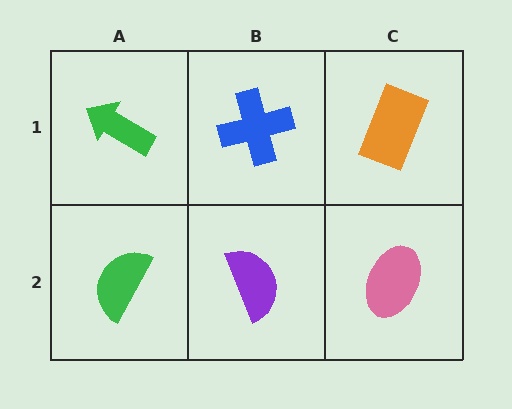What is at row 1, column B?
A blue cross.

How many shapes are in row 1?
3 shapes.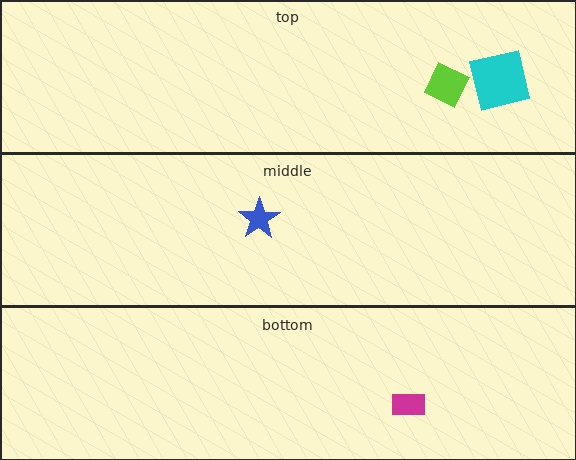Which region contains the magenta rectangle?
The bottom region.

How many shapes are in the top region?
2.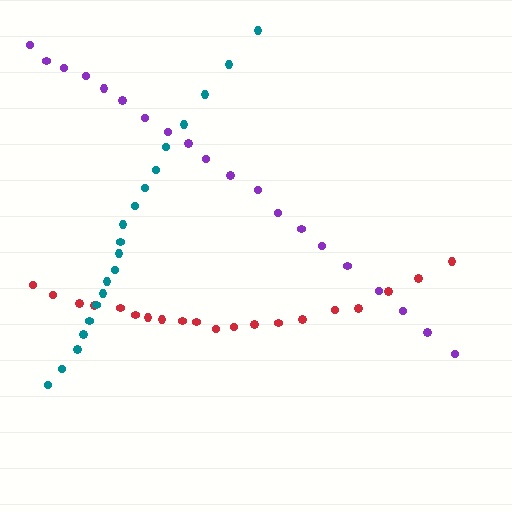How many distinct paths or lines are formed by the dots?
There are 3 distinct paths.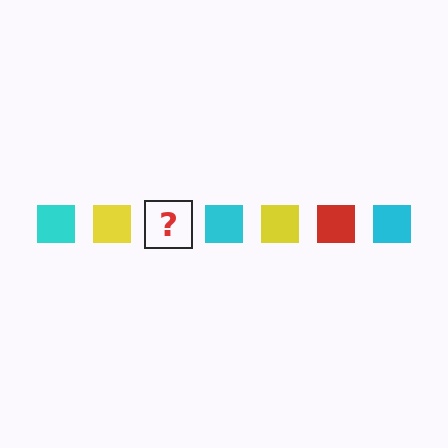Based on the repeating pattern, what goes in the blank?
The blank should be a red square.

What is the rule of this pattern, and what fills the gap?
The rule is that the pattern cycles through cyan, yellow, red squares. The gap should be filled with a red square.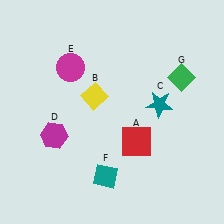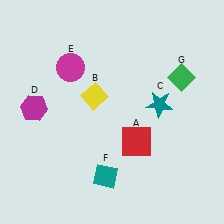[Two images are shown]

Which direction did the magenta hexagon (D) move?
The magenta hexagon (D) moved up.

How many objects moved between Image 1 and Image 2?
1 object moved between the two images.